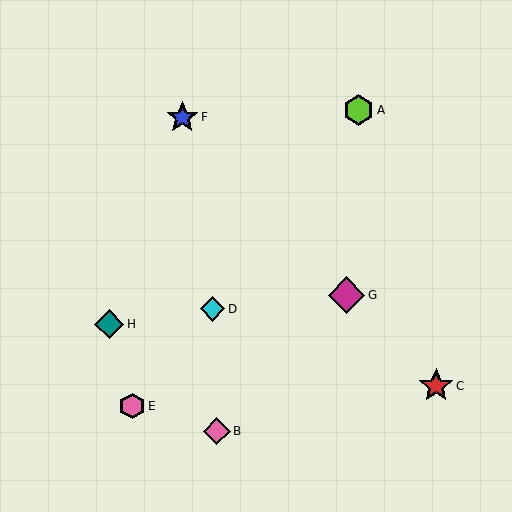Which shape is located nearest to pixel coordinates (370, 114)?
The lime hexagon (labeled A) at (358, 110) is nearest to that location.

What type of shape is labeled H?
Shape H is a teal diamond.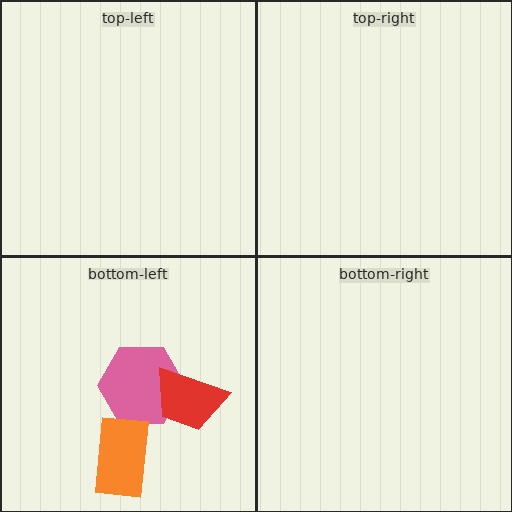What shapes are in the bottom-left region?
The pink hexagon, the red trapezoid, the orange rectangle.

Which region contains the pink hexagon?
The bottom-left region.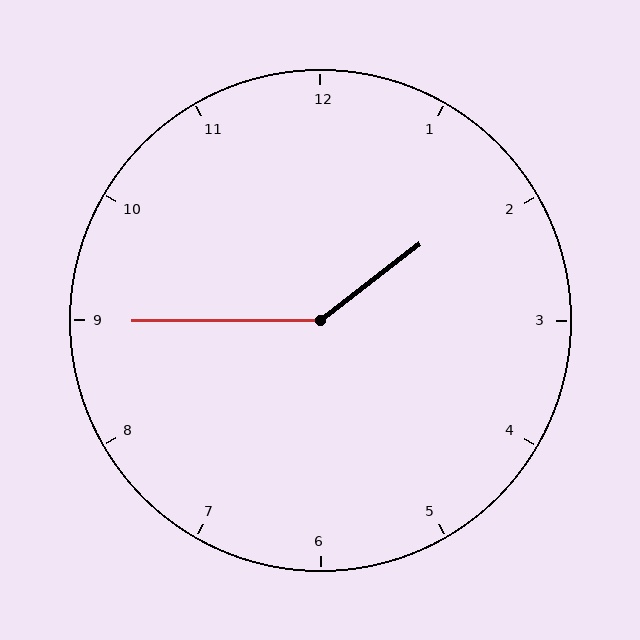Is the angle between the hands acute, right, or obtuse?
It is obtuse.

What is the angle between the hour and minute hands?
Approximately 142 degrees.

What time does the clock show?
1:45.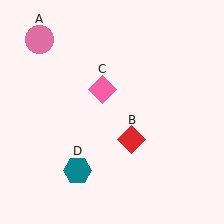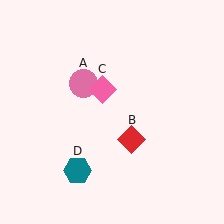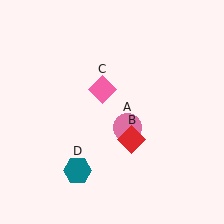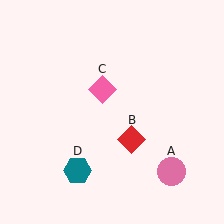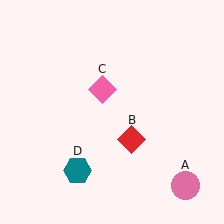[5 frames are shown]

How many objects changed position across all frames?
1 object changed position: pink circle (object A).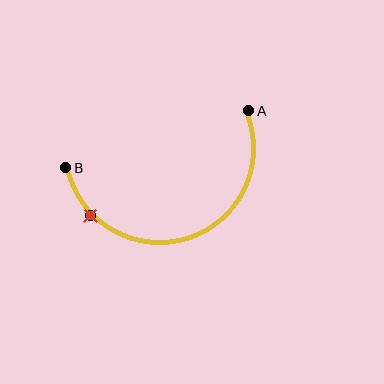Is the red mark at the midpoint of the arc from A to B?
No. The red mark lies on the arc but is closer to endpoint B. The arc midpoint would be at the point on the curve equidistant along the arc from both A and B.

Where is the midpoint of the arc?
The arc midpoint is the point on the curve farthest from the straight line joining A and B. It sits below that line.